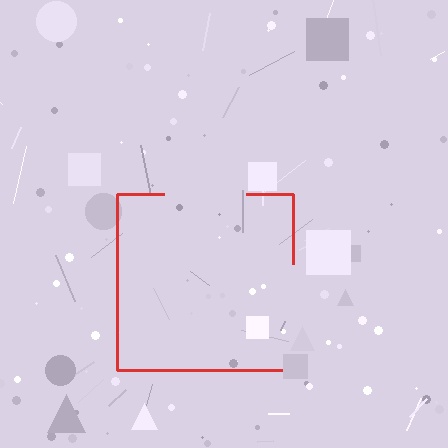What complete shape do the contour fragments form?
The contour fragments form a square.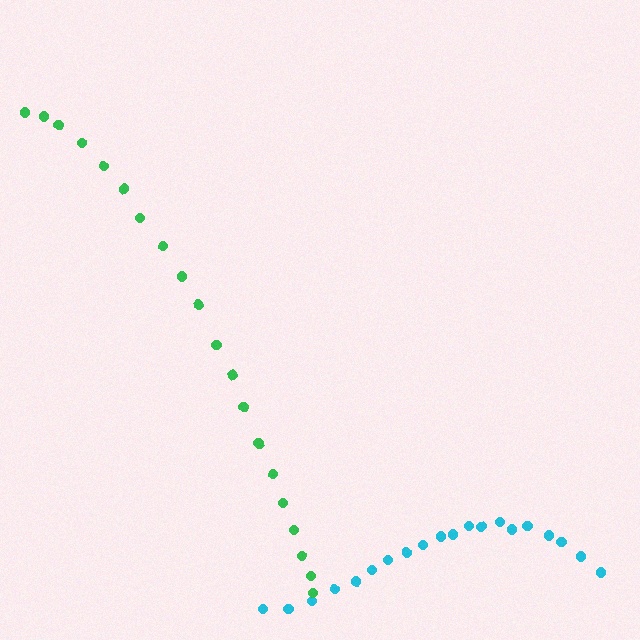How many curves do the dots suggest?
There are 2 distinct paths.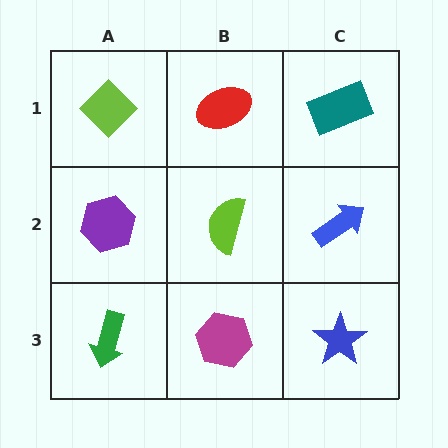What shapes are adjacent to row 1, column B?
A lime semicircle (row 2, column B), a lime diamond (row 1, column A), a teal rectangle (row 1, column C).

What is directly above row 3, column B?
A lime semicircle.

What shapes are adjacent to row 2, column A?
A lime diamond (row 1, column A), a green arrow (row 3, column A), a lime semicircle (row 2, column B).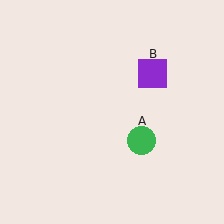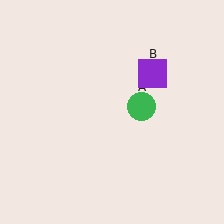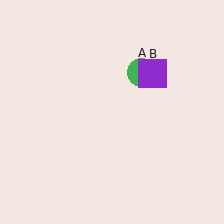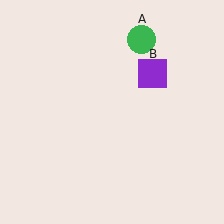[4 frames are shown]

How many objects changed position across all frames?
1 object changed position: green circle (object A).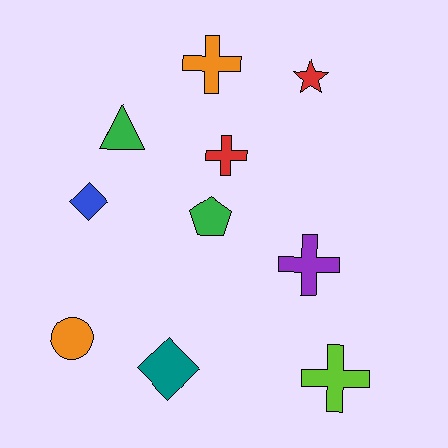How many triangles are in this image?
There is 1 triangle.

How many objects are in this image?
There are 10 objects.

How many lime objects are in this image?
There is 1 lime object.